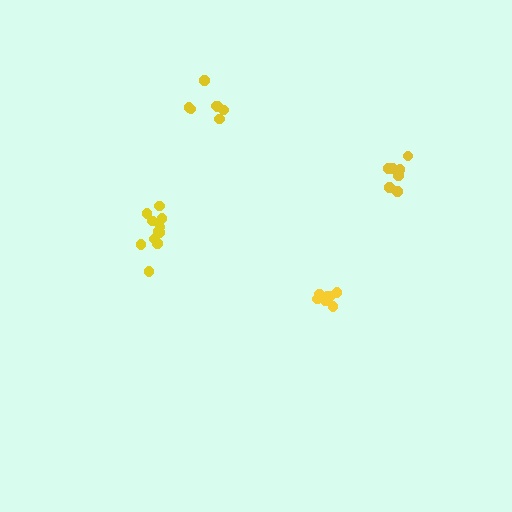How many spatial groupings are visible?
There are 4 spatial groupings.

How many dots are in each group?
Group 1: 7 dots, Group 2: 7 dots, Group 3: 7 dots, Group 4: 11 dots (32 total).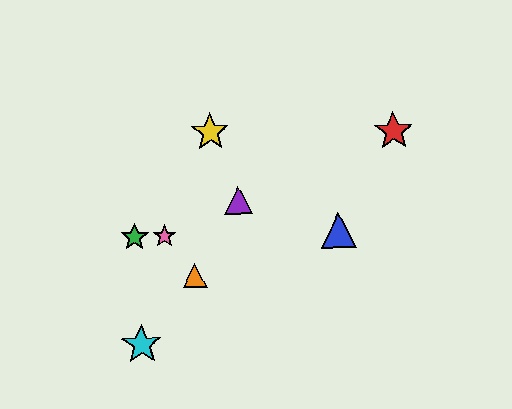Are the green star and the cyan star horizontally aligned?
No, the green star is at y≈237 and the cyan star is at y≈344.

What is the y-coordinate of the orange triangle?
The orange triangle is at y≈275.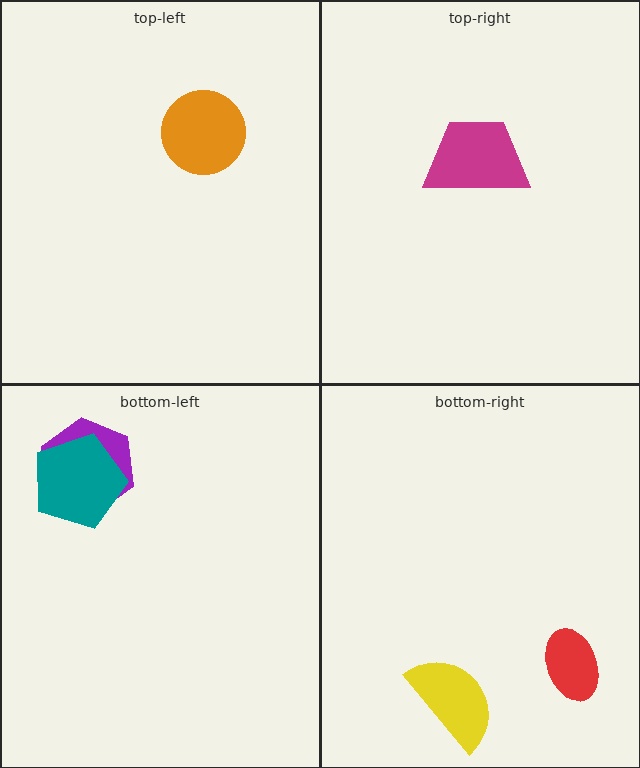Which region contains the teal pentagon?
The bottom-left region.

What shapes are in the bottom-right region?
The red ellipse, the yellow semicircle.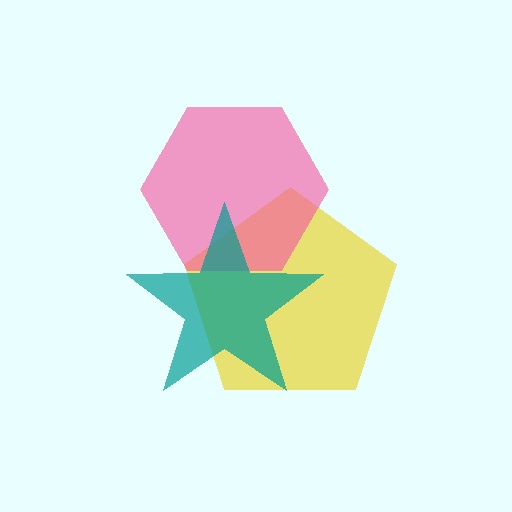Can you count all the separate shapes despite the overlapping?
Yes, there are 3 separate shapes.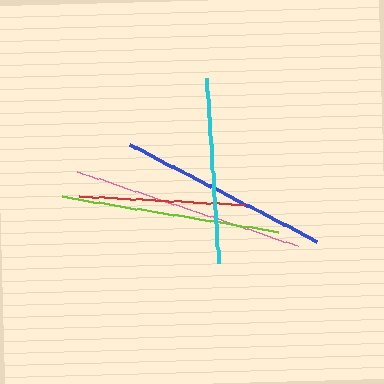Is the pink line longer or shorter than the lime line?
The pink line is longer than the lime line.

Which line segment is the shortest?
The red line is the shortest at approximately 165 pixels.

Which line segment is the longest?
The pink line is the longest at approximately 232 pixels.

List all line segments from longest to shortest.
From longest to shortest: pink, lime, blue, cyan, red.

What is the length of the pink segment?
The pink segment is approximately 232 pixels long.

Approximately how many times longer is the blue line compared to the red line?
The blue line is approximately 1.3 times the length of the red line.